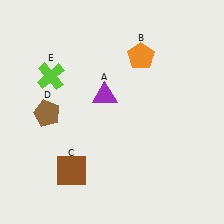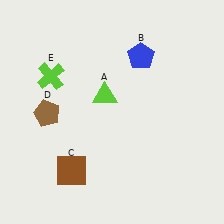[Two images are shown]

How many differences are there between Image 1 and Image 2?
There are 2 differences between the two images.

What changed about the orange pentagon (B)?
In Image 1, B is orange. In Image 2, it changed to blue.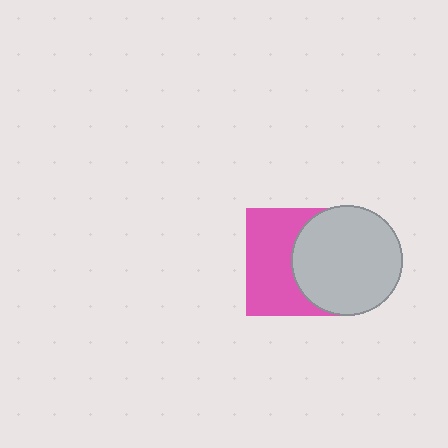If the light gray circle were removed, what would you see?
You would see the complete pink square.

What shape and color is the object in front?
The object in front is a light gray circle.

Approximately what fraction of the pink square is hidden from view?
Roughly 48% of the pink square is hidden behind the light gray circle.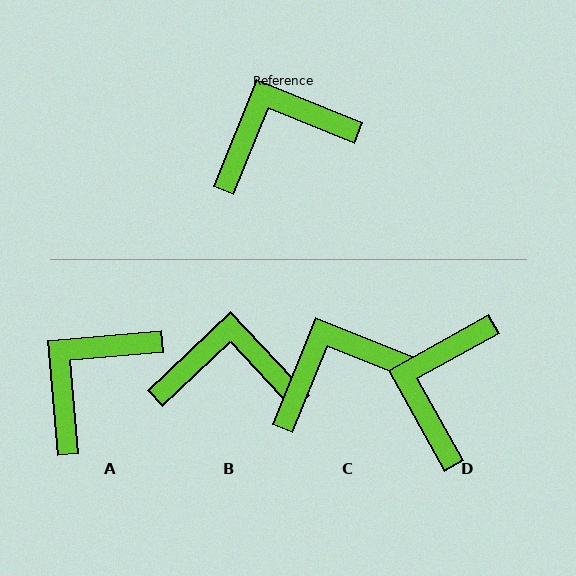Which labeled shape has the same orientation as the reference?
C.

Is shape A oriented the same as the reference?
No, it is off by about 27 degrees.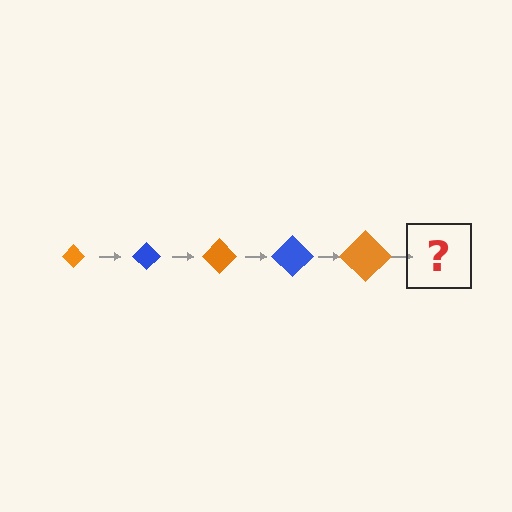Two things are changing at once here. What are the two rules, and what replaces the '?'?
The two rules are that the diamond grows larger each step and the color cycles through orange and blue. The '?' should be a blue diamond, larger than the previous one.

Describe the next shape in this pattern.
It should be a blue diamond, larger than the previous one.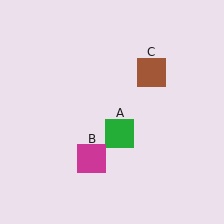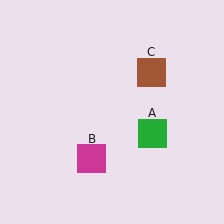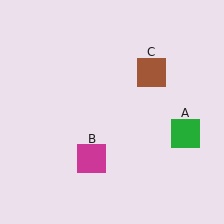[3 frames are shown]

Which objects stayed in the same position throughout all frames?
Magenta square (object B) and brown square (object C) remained stationary.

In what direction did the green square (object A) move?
The green square (object A) moved right.